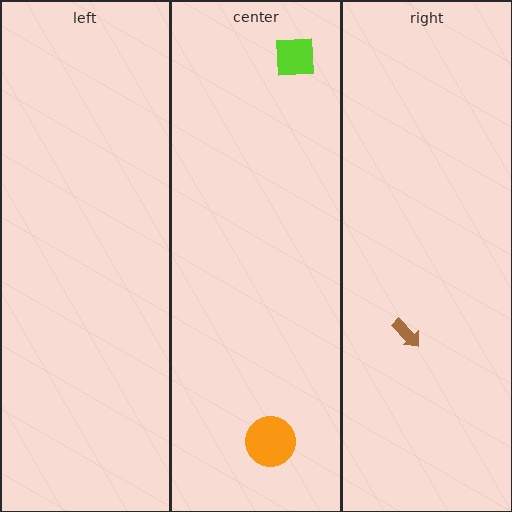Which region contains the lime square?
The center region.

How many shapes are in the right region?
1.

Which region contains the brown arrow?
The right region.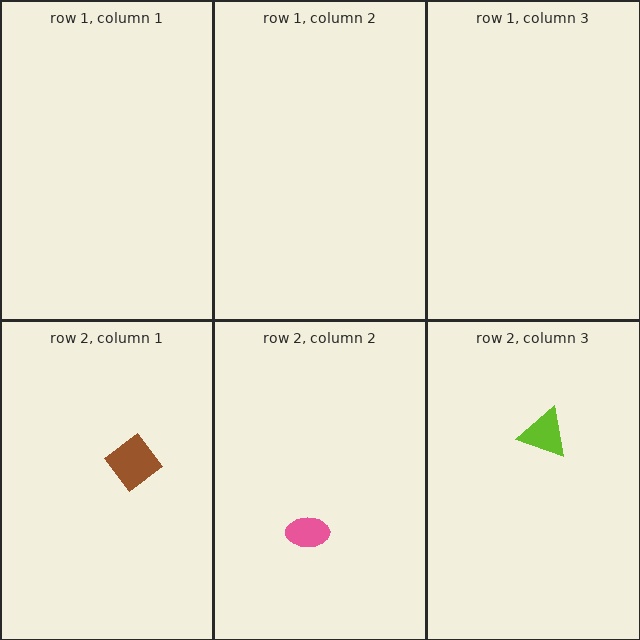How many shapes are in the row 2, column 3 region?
1.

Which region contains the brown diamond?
The row 2, column 1 region.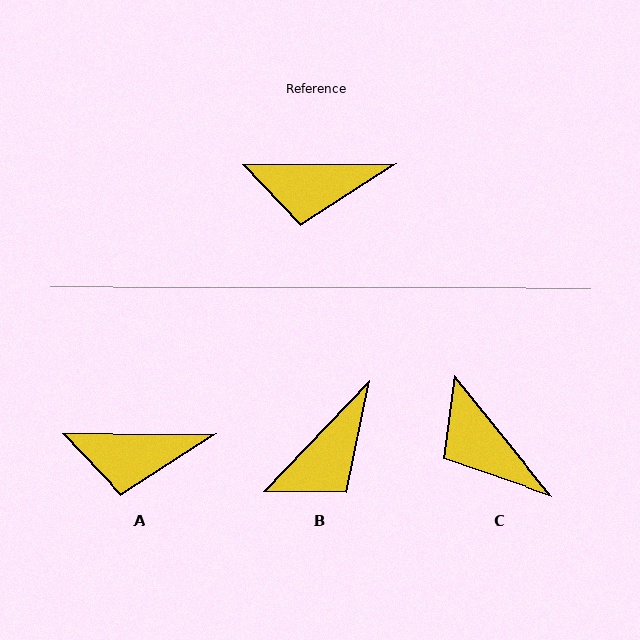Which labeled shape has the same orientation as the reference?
A.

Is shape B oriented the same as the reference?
No, it is off by about 46 degrees.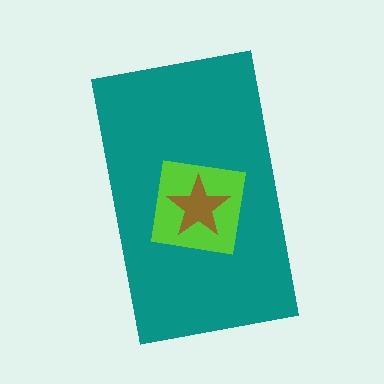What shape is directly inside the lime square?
The brown star.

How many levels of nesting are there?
3.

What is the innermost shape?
The brown star.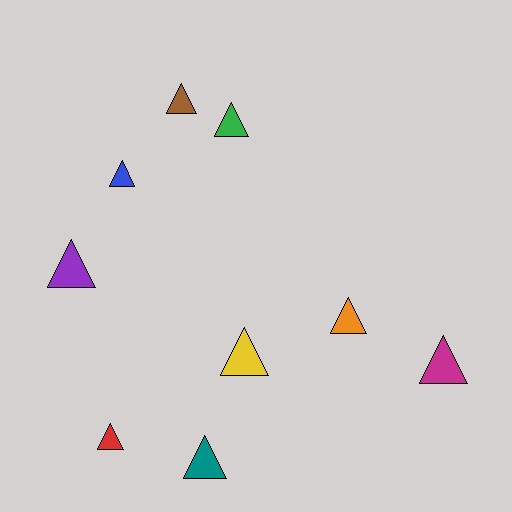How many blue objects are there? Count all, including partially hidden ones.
There is 1 blue object.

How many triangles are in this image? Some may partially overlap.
There are 9 triangles.